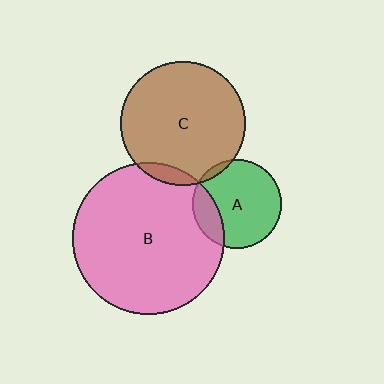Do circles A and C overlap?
Yes.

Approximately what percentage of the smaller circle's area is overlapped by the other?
Approximately 5%.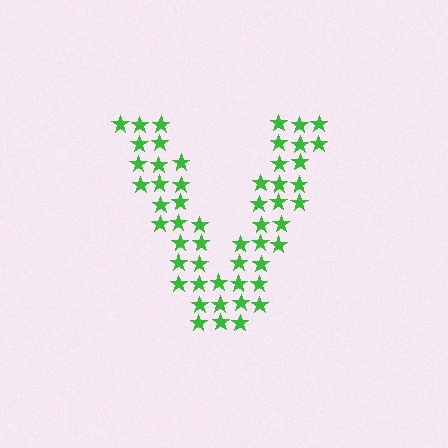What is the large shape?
The large shape is the letter V.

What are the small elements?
The small elements are stars.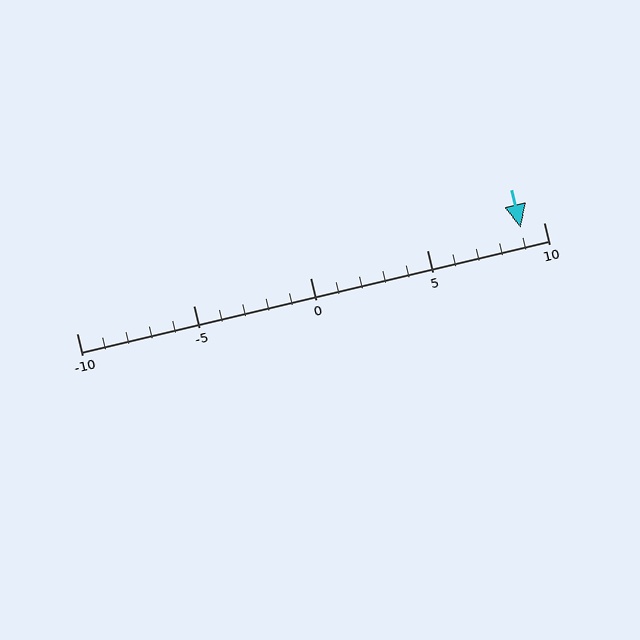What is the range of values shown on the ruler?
The ruler shows values from -10 to 10.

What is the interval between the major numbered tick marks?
The major tick marks are spaced 5 units apart.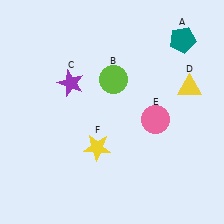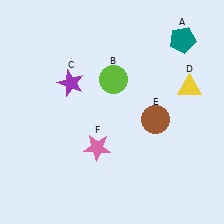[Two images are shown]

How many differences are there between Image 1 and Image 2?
There are 2 differences between the two images.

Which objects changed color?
E changed from pink to brown. F changed from yellow to pink.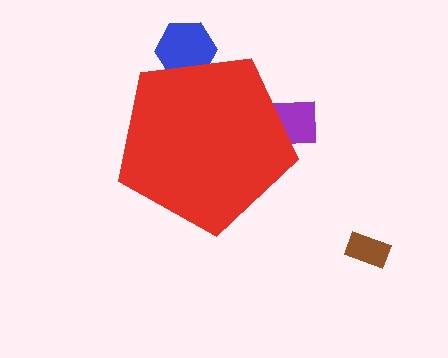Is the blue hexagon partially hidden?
Yes, the blue hexagon is partially hidden behind the red pentagon.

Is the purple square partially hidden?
Yes, the purple square is partially hidden behind the red pentagon.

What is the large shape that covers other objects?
A red pentagon.